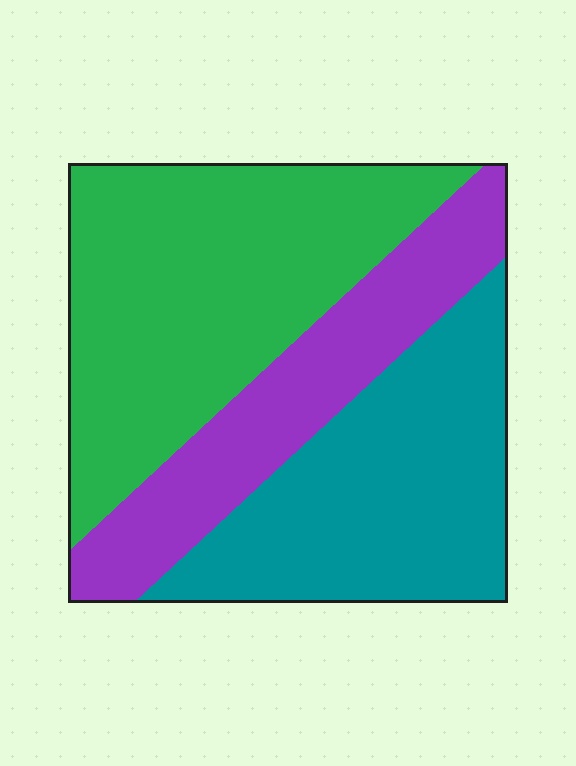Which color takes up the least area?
Purple, at roughly 25%.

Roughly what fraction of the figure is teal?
Teal takes up about one third (1/3) of the figure.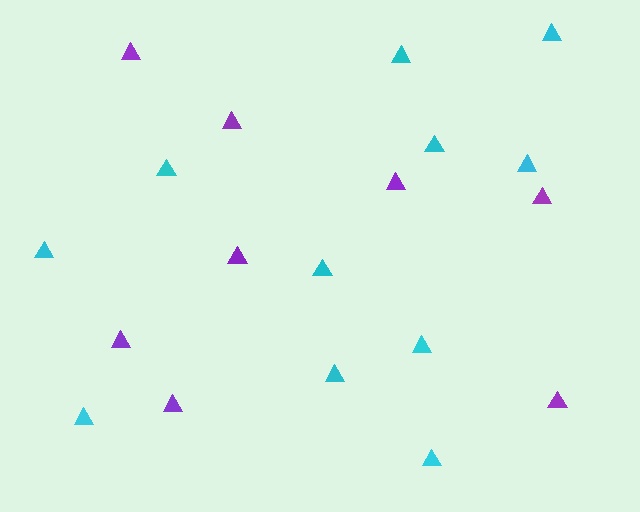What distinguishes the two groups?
There are 2 groups: one group of cyan triangles (11) and one group of purple triangles (8).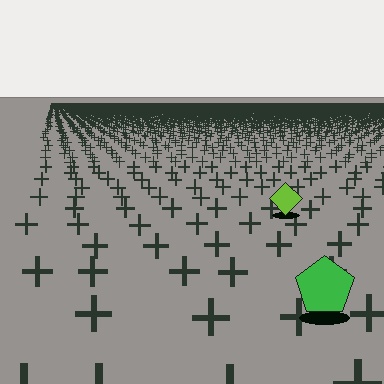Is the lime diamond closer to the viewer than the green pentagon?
No. The green pentagon is closer — you can tell from the texture gradient: the ground texture is coarser near it.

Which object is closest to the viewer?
The green pentagon is closest. The texture marks near it are larger and more spread out.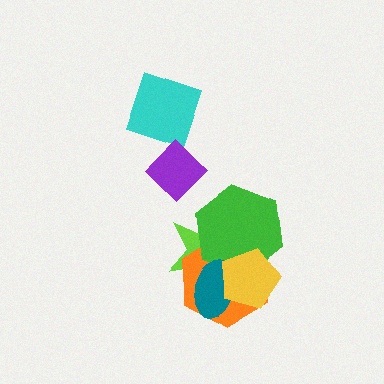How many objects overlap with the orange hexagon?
4 objects overlap with the orange hexagon.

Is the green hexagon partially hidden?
Yes, it is partially covered by another shape.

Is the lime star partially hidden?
Yes, it is partially covered by another shape.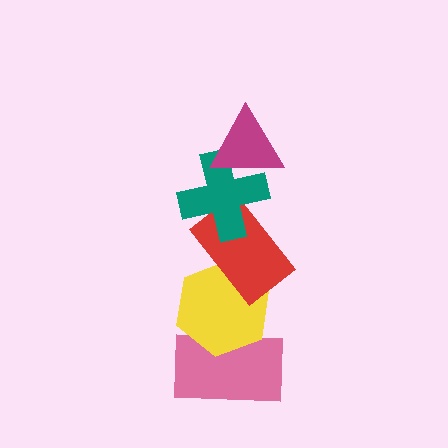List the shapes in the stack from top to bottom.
From top to bottom: the magenta triangle, the teal cross, the red rectangle, the yellow hexagon, the pink rectangle.